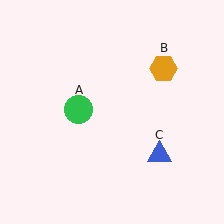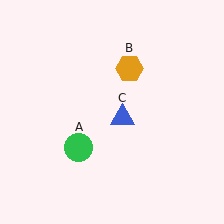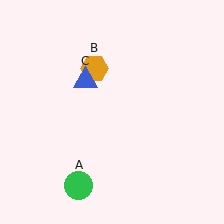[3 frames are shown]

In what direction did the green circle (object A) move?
The green circle (object A) moved down.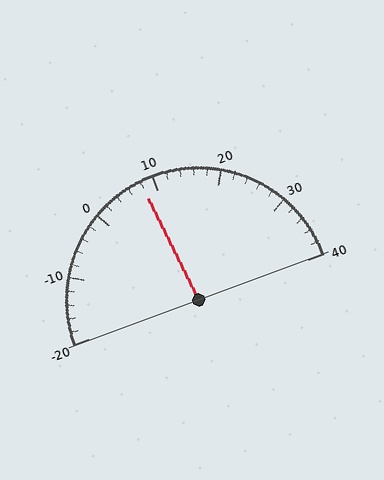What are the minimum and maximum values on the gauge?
The gauge ranges from -20 to 40.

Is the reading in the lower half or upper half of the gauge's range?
The reading is in the lower half of the range (-20 to 40).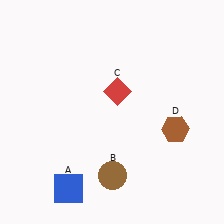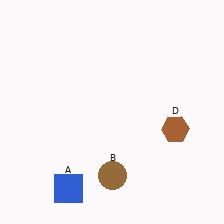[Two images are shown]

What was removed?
The red diamond (C) was removed in Image 2.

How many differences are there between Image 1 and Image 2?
There is 1 difference between the two images.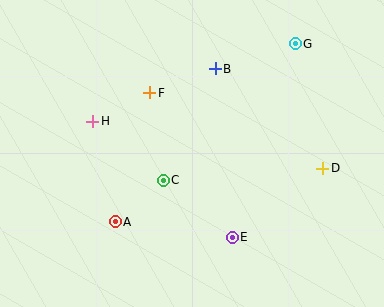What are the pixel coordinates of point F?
Point F is at (150, 93).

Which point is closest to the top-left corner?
Point H is closest to the top-left corner.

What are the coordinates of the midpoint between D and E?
The midpoint between D and E is at (277, 203).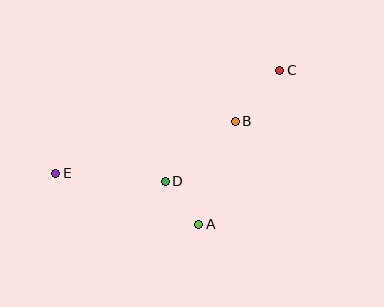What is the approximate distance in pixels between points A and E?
The distance between A and E is approximately 152 pixels.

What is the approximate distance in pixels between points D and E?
The distance between D and E is approximately 110 pixels.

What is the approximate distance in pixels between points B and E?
The distance between B and E is approximately 186 pixels.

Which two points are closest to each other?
Points A and D are closest to each other.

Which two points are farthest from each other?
Points C and E are farthest from each other.